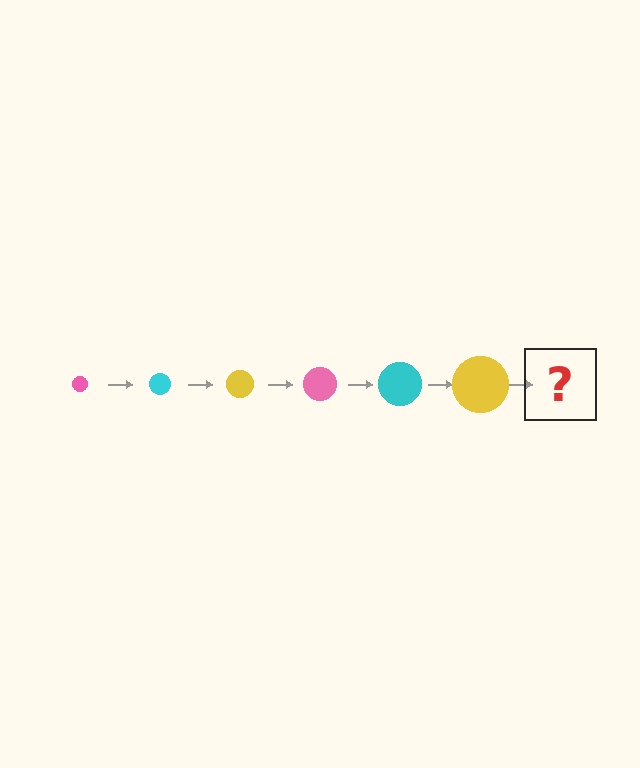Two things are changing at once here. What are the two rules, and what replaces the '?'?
The two rules are that the circle grows larger each step and the color cycles through pink, cyan, and yellow. The '?' should be a pink circle, larger than the previous one.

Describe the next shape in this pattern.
It should be a pink circle, larger than the previous one.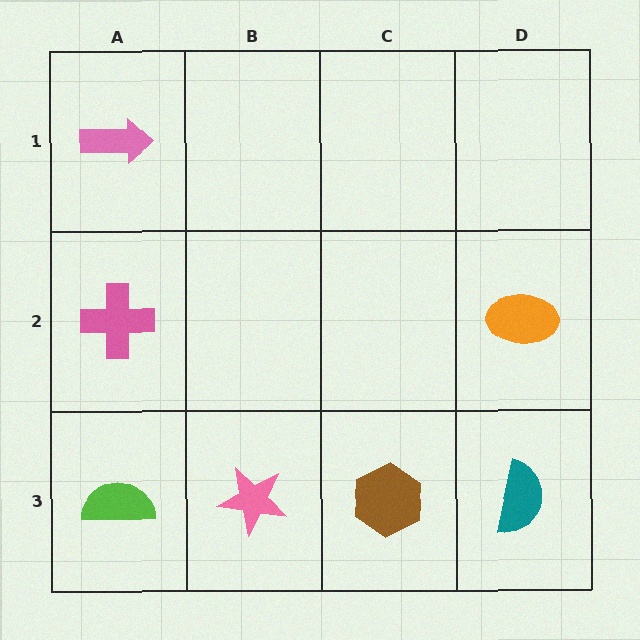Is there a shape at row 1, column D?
No, that cell is empty.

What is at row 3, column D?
A teal semicircle.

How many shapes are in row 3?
4 shapes.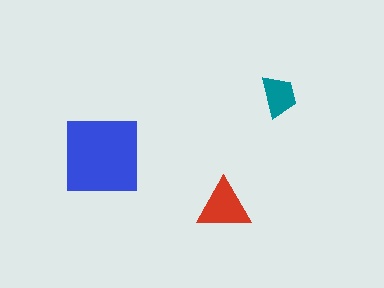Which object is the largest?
The blue square.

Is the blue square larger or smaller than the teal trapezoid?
Larger.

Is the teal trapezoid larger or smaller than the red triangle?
Smaller.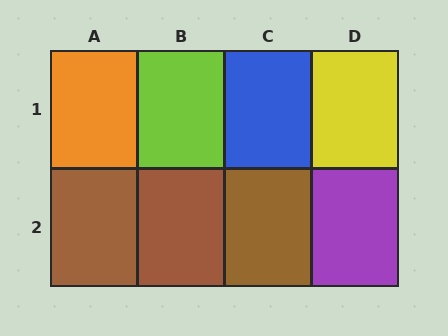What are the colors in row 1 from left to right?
Orange, lime, blue, yellow.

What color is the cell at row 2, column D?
Purple.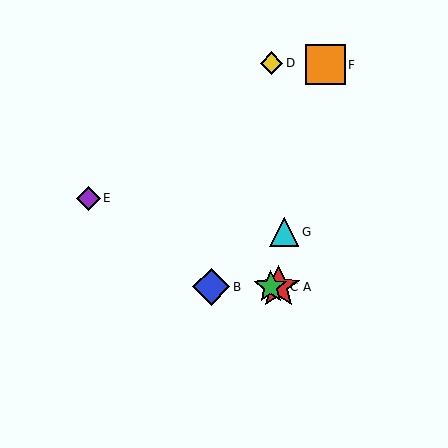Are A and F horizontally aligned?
No, A is at y≈287 and F is at y≈65.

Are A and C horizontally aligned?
Yes, both are at y≈287.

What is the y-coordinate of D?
Object D is at y≈63.